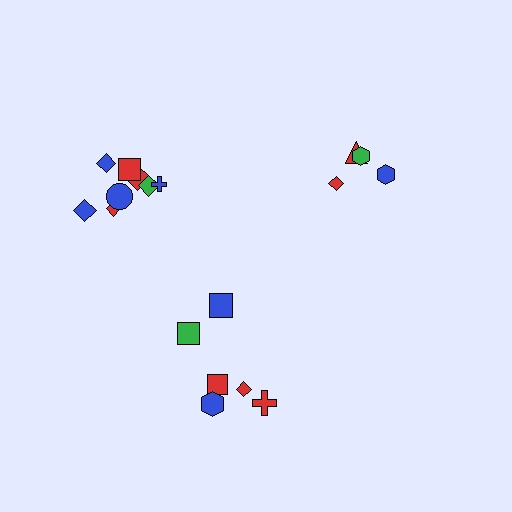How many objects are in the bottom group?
There are 6 objects.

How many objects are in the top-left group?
There are 8 objects.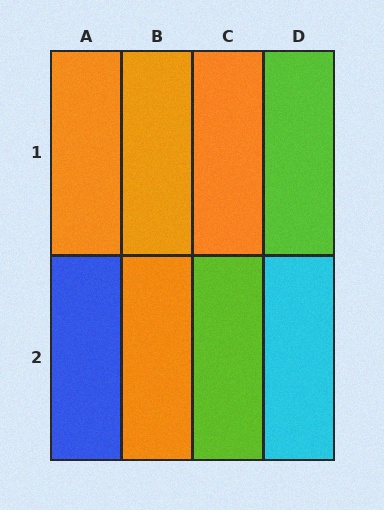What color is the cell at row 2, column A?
Blue.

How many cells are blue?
1 cell is blue.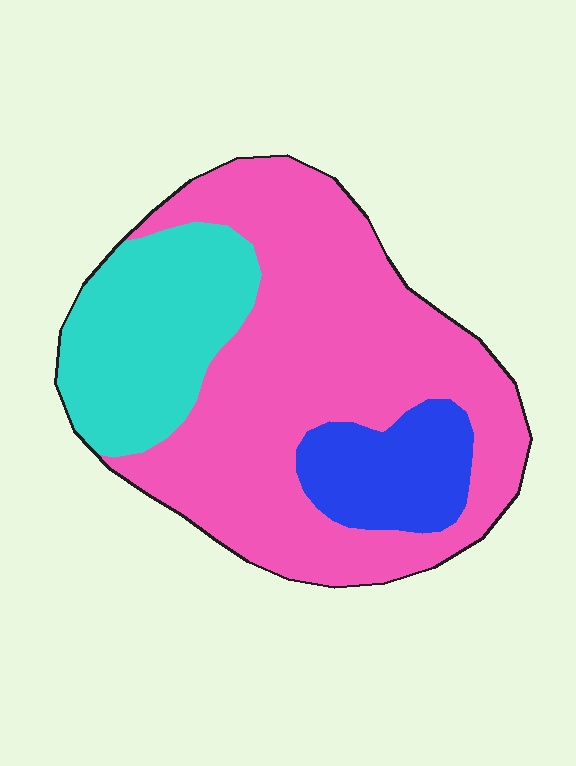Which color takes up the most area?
Pink, at roughly 65%.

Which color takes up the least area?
Blue, at roughly 15%.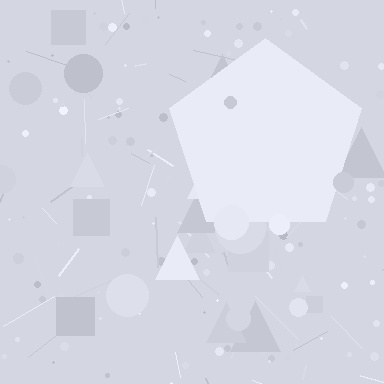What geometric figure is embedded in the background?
A pentagon is embedded in the background.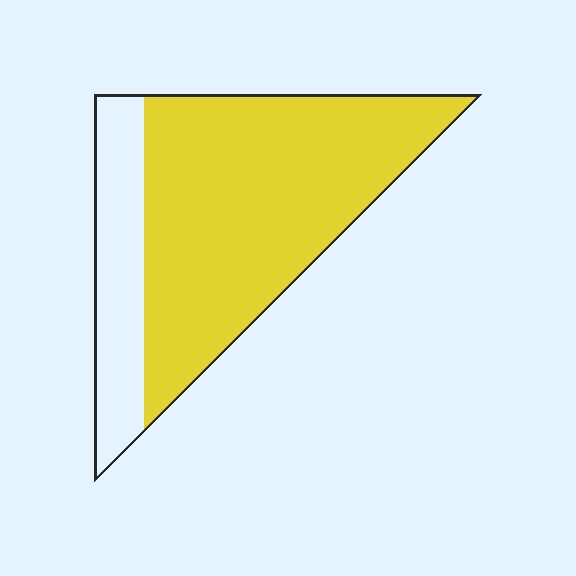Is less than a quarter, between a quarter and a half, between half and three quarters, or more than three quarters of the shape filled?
More than three quarters.